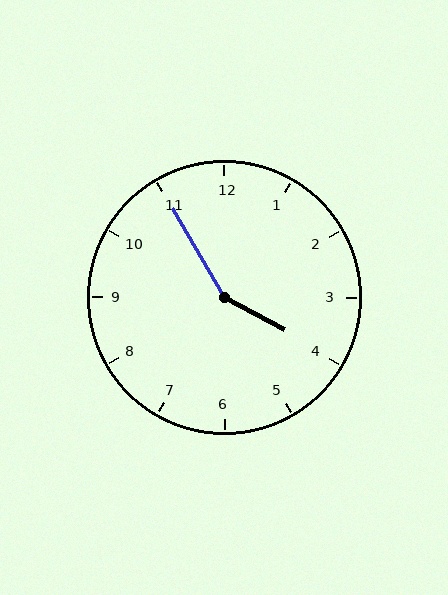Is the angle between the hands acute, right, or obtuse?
It is obtuse.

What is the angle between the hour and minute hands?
Approximately 148 degrees.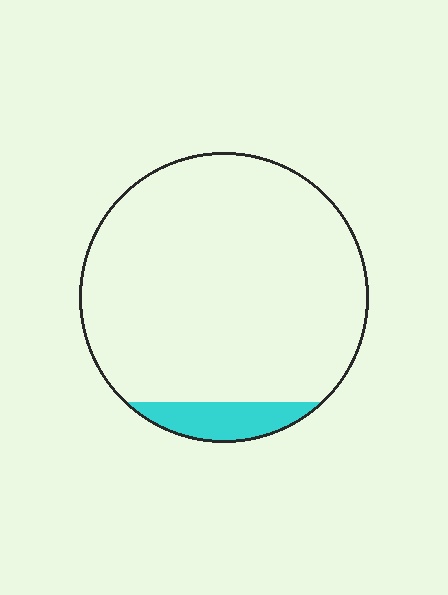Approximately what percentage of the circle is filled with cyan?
Approximately 10%.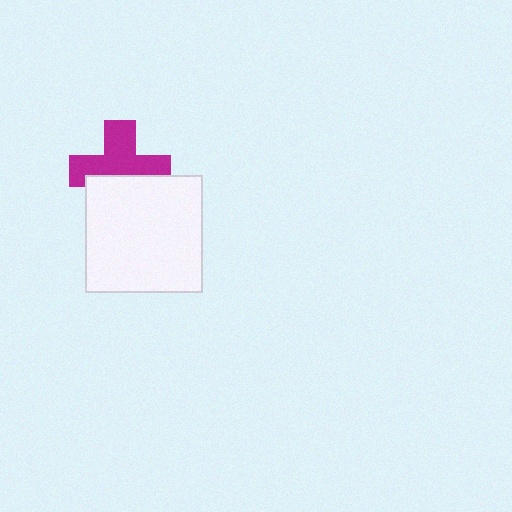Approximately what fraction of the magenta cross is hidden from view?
Roughly 39% of the magenta cross is hidden behind the white square.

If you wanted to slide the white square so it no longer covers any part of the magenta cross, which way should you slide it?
Slide it down — that is the most direct way to separate the two shapes.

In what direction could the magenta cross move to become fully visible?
The magenta cross could move up. That would shift it out from behind the white square entirely.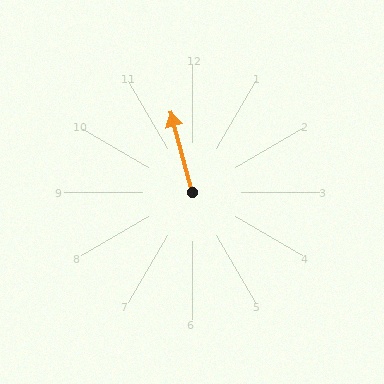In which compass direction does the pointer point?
North.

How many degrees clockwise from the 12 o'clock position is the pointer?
Approximately 345 degrees.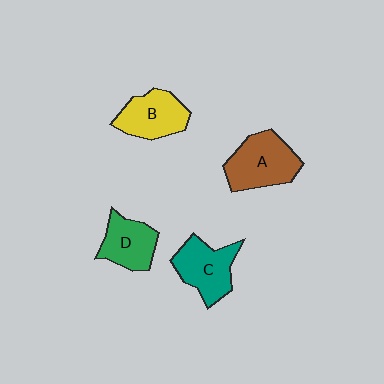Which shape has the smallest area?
Shape D (green).